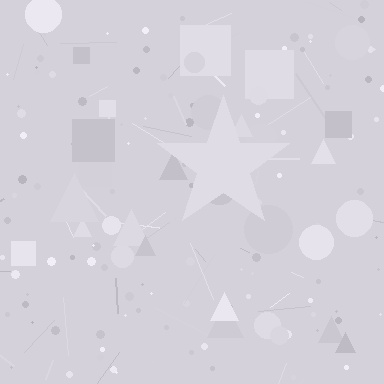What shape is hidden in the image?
A star is hidden in the image.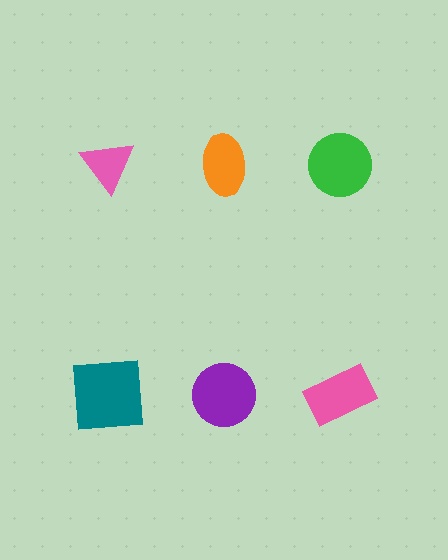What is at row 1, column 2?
An orange ellipse.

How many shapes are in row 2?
3 shapes.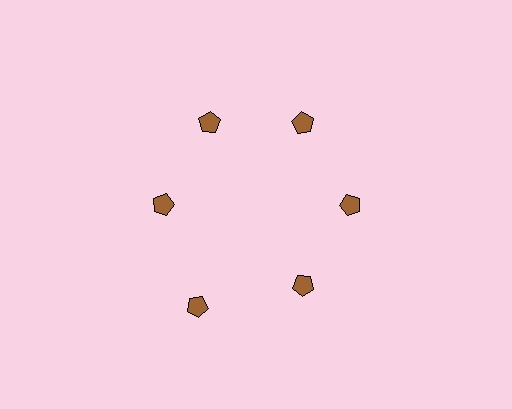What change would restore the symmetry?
The symmetry would be restored by moving it inward, back onto the ring so that all 6 pentagons sit at equal angles and equal distance from the center.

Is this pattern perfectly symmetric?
No. The 6 brown pentagons are arranged in a ring, but one element near the 7 o'clock position is pushed outward from the center, breaking the 6-fold rotational symmetry.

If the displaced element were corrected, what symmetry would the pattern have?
It would have 6-fold rotational symmetry — the pattern would map onto itself every 60 degrees.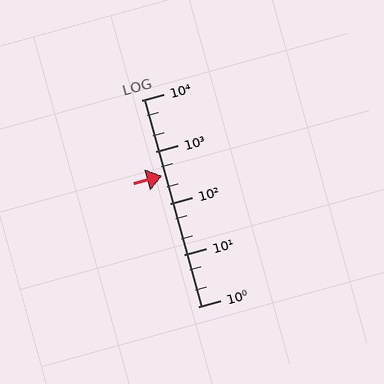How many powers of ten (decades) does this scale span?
The scale spans 4 decades, from 1 to 10000.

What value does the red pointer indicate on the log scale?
The pointer indicates approximately 340.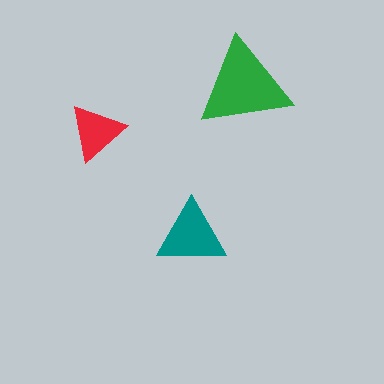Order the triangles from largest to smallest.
the green one, the teal one, the red one.